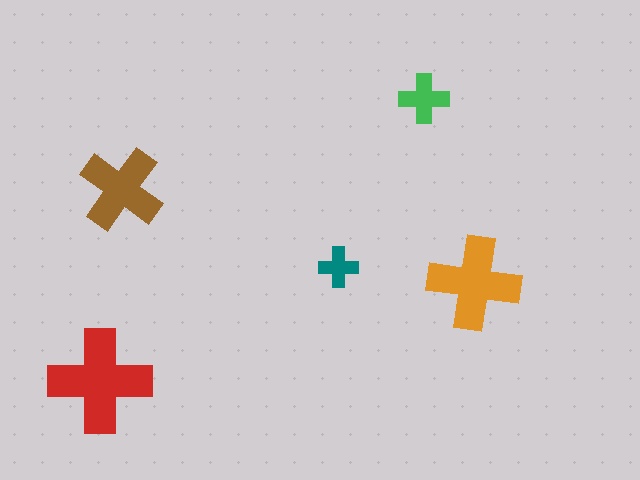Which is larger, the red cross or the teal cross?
The red one.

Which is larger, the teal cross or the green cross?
The green one.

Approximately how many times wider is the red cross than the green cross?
About 2 times wider.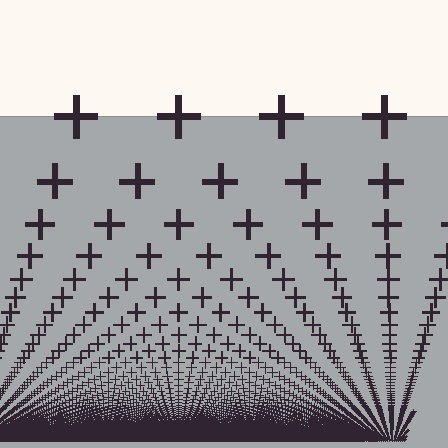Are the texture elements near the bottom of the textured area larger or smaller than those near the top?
Smaller. The gradient is inverted — elements near the bottom are smaller and denser.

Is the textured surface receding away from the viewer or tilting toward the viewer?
The surface appears to tilt toward the viewer. Texture elements get larger and sparser toward the top.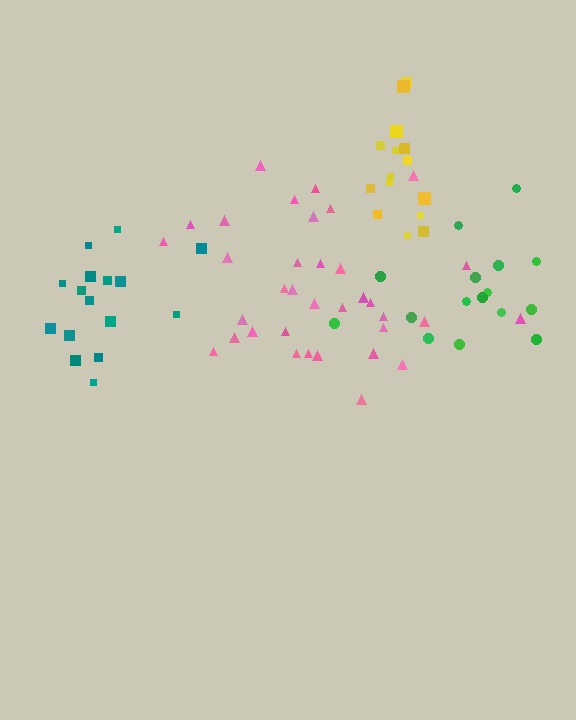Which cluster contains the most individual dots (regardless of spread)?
Pink (35).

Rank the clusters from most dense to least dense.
yellow, teal, pink, green.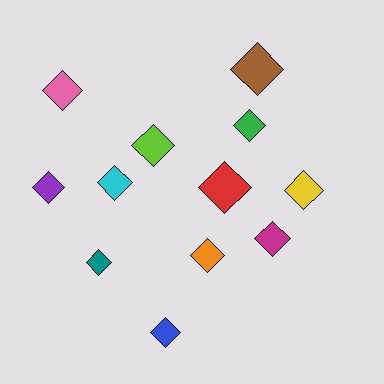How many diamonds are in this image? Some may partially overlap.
There are 12 diamonds.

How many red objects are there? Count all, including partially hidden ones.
There is 1 red object.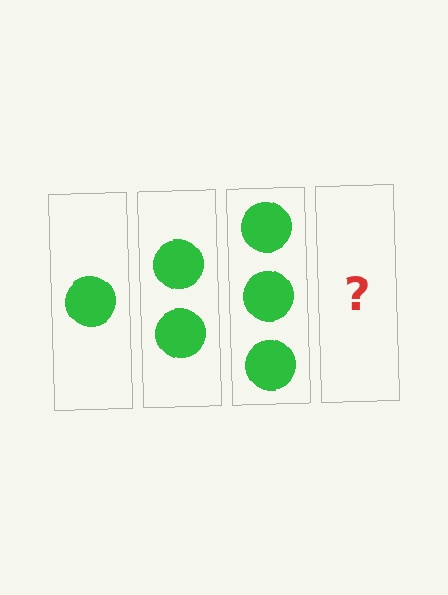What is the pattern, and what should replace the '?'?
The pattern is that each step adds one more circle. The '?' should be 4 circles.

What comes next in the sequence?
The next element should be 4 circles.